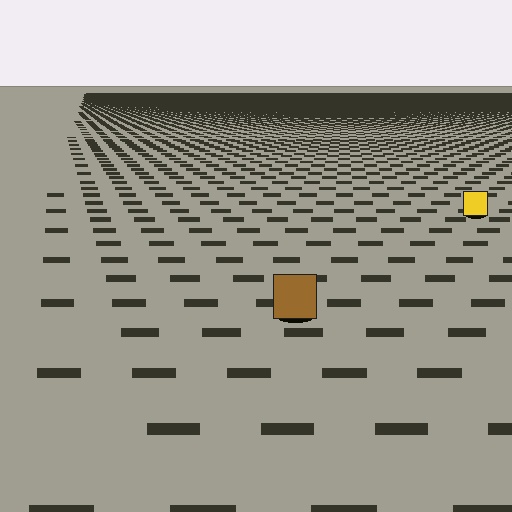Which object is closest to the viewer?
The brown square is closest. The texture marks near it are larger and more spread out.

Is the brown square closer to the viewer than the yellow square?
Yes. The brown square is closer — you can tell from the texture gradient: the ground texture is coarser near it.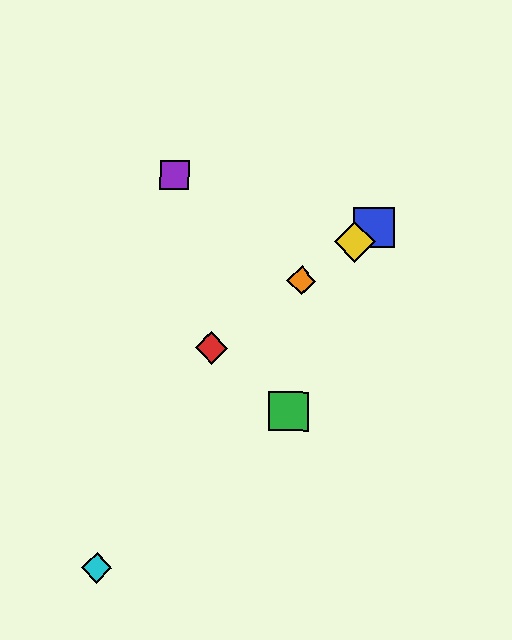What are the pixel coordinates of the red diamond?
The red diamond is at (211, 348).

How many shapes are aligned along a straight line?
4 shapes (the red diamond, the blue square, the yellow diamond, the orange diamond) are aligned along a straight line.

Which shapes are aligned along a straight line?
The red diamond, the blue square, the yellow diamond, the orange diamond are aligned along a straight line.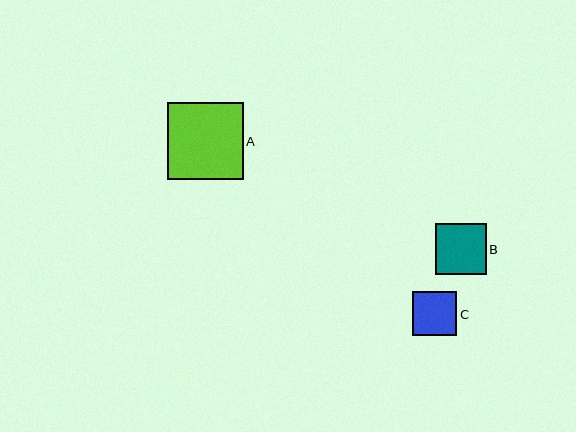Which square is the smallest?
Square C is the smallest with a size of approximately 44 pixels.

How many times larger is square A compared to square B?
Square A is approximately 1.5 times the size of square B.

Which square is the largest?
Square A is the largest with a size of approximately 76 pixels.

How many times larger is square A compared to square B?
Square A is approximately 1.5 times the size of square B.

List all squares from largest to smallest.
From largest to smallest: A, B, C.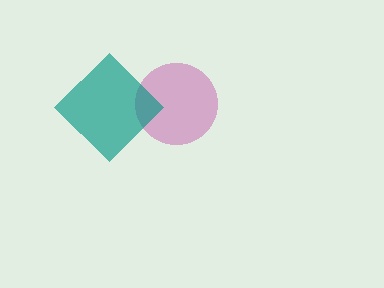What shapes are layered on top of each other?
The layered shapes are: a magenta circle, a teal diamond.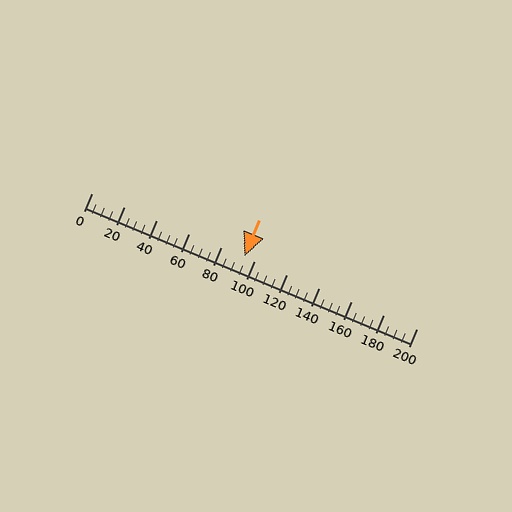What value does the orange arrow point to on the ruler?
The orange arrow points to approximately 94.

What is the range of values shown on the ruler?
The ruler shows values from 0 to 200.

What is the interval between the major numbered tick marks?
The major tick marks are spaced 20 units apart.